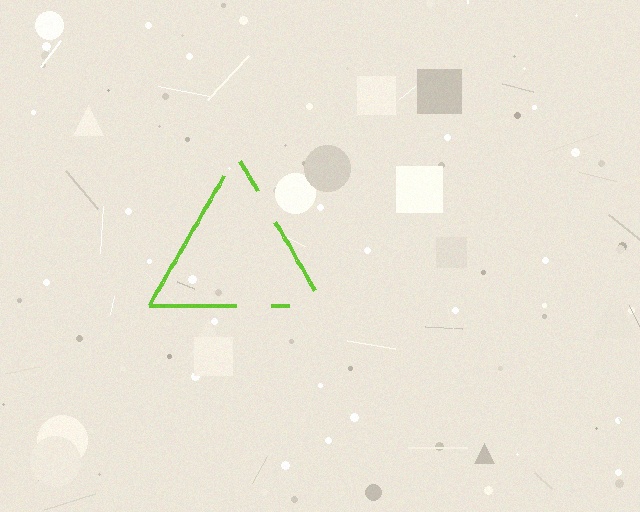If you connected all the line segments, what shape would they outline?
They would outline a triangle.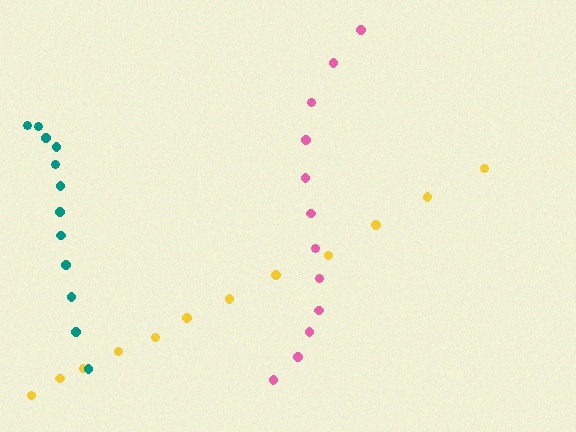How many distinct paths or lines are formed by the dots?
There are 3 distinct paths.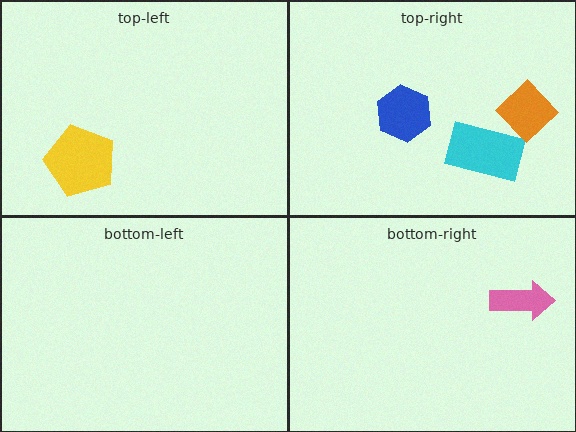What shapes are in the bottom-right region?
The pink arrow.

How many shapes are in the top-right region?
3.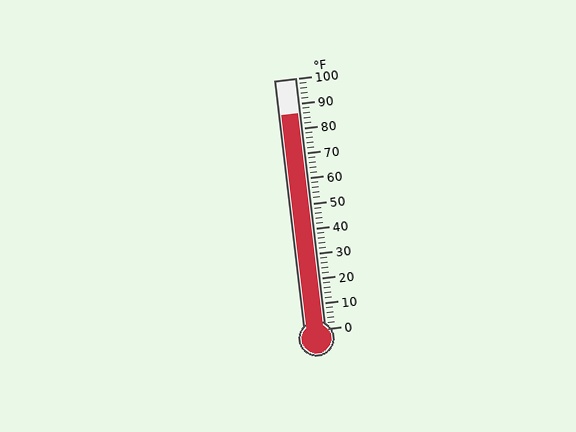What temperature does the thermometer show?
The thermometer shows approximately 86°F.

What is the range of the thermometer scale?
The thermometer scale ranges from 0°F to 100°F.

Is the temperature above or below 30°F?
The temperature is above 30°F.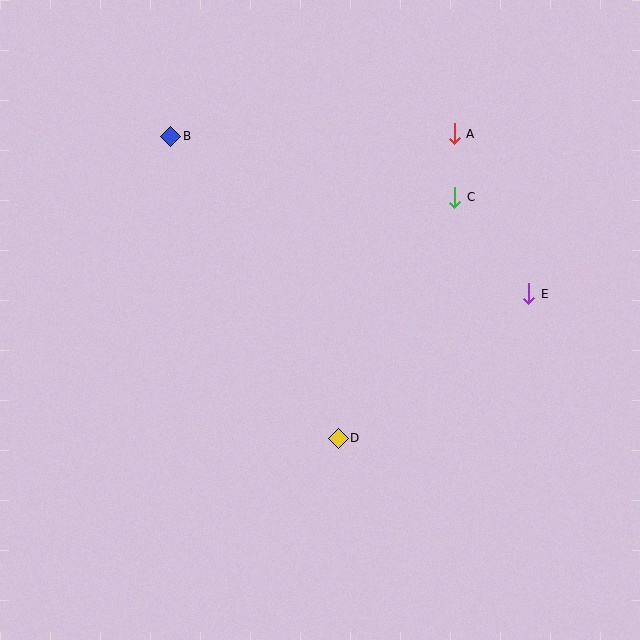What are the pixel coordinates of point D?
Point D is at (338, 438).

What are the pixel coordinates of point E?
Point E is at (529, 294).